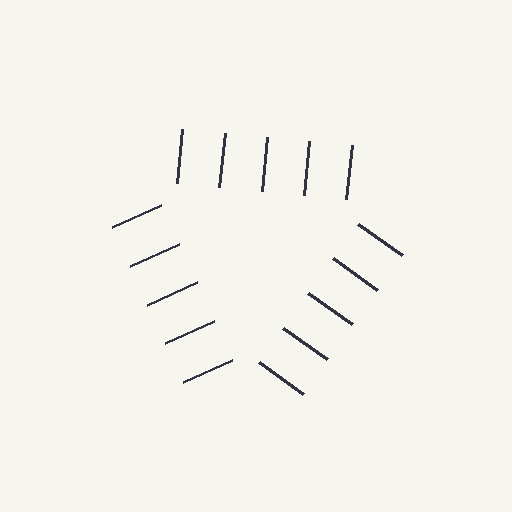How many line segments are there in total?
15 — 5 along each of the 3 edges.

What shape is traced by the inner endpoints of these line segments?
An illusory triangle — the line segments terminate on its edges but no continuous stroke is drawn.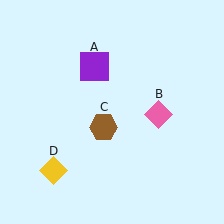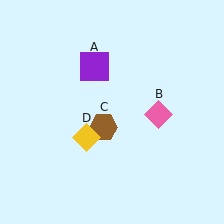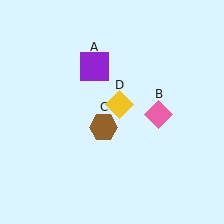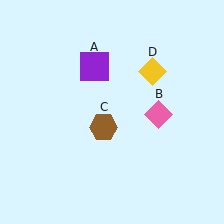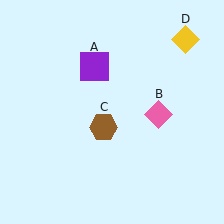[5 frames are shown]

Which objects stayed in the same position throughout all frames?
Purple square (object A) and pink diamond (object B) and brown hexagon (object C) remained stationary.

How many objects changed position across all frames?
1 object changed position: yellow diamond (object D).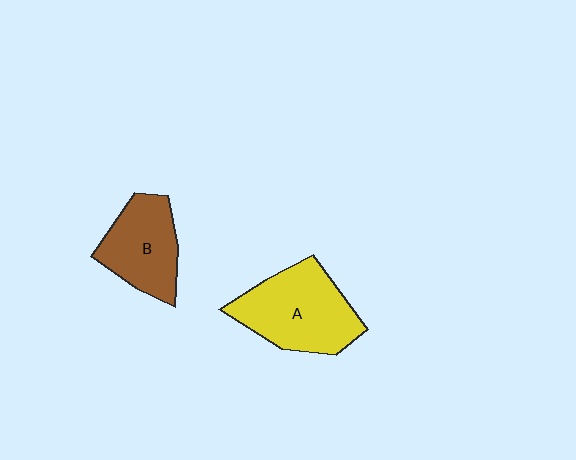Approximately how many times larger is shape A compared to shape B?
Approximately 1.3 times.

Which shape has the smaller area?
Shape B (brown).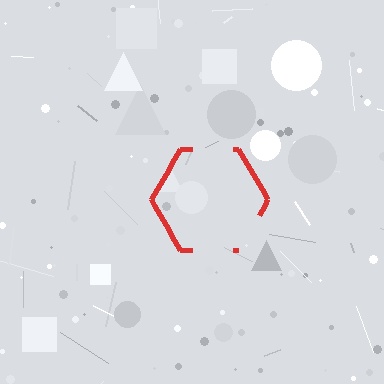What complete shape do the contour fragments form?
The contour fragments form a hexagon.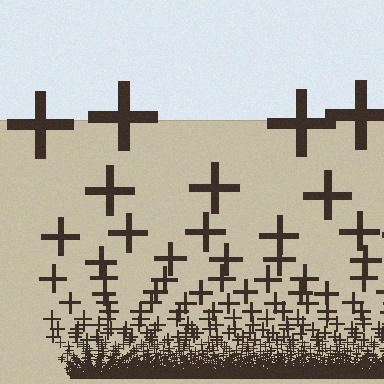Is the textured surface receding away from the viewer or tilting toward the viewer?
The surface appears to tilt toward the viewer. Texture elements get larger and sparser toward the top.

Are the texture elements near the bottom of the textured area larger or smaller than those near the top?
Smaller. The gradient is inverted — elements near the bottom are smaller and denser.